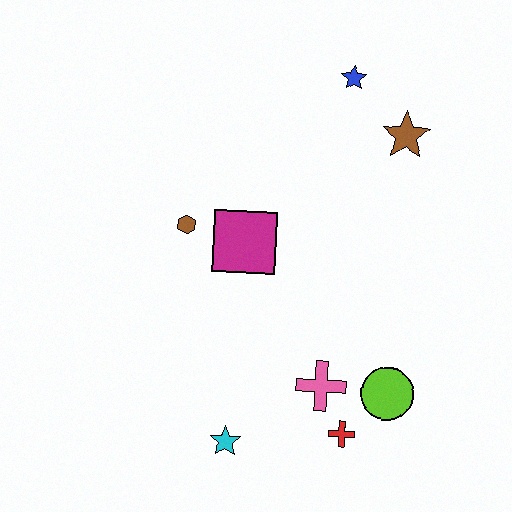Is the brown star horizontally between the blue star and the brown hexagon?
No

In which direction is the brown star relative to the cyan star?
The brown star is above the cyan star.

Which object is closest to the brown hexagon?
The magenta square is closest to the brown hexagon.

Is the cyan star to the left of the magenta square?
Yes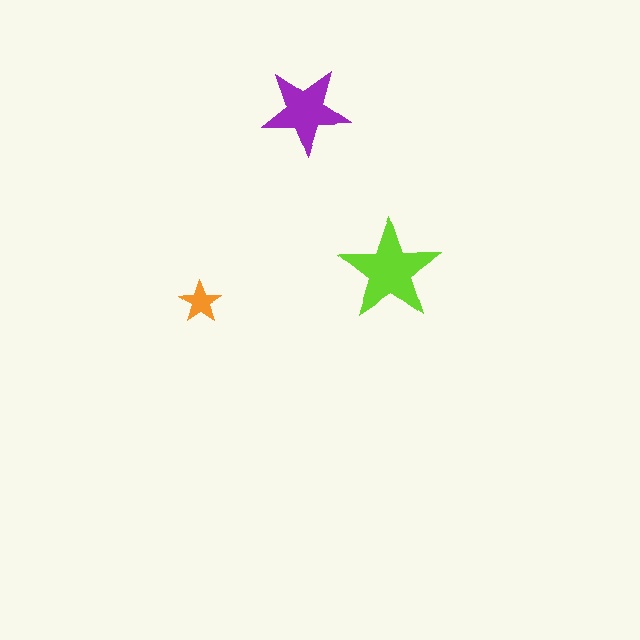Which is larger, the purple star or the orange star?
The purple one.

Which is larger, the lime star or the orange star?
The lime one.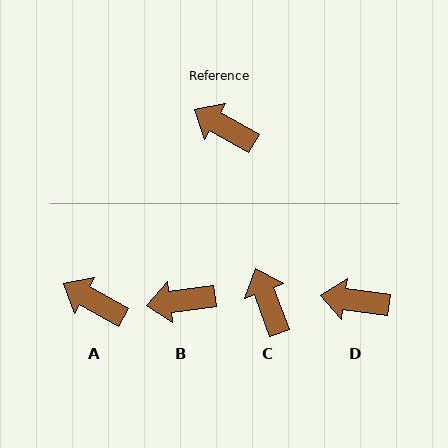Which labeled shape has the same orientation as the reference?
A.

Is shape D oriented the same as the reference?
No, it is off by about 22 degrees.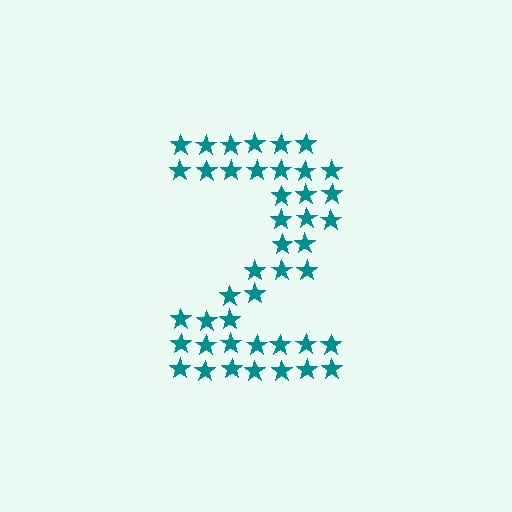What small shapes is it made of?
It is made of small stars.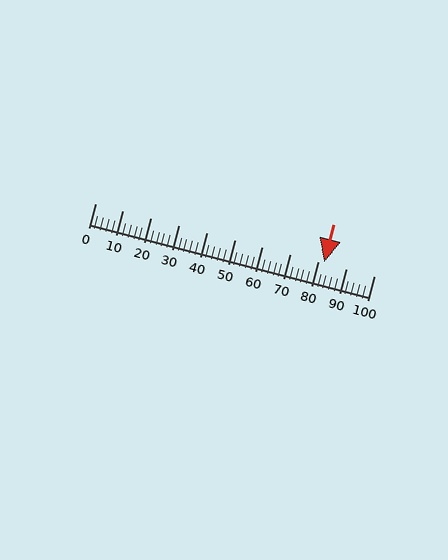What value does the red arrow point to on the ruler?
The red arrow points to approximately 82.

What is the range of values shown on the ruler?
The ruler shows values from 0 to 100.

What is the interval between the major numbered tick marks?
The major tick marks are spaced 10 units apart.